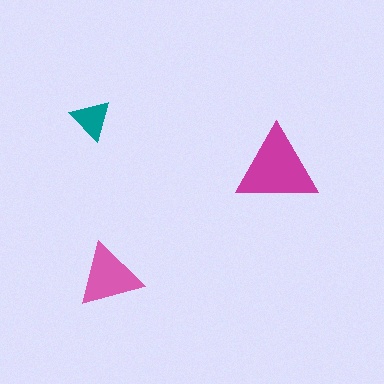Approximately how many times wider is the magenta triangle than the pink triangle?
About 1.5 times wider.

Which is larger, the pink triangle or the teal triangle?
The pink one.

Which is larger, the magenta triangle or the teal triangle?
The magenta one.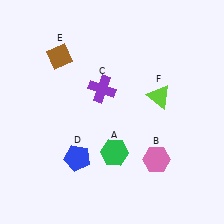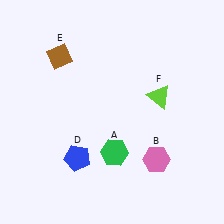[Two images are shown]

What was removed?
The purple cross (C) was removed in Image 2.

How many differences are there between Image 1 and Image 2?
There is 1 difference between the two images.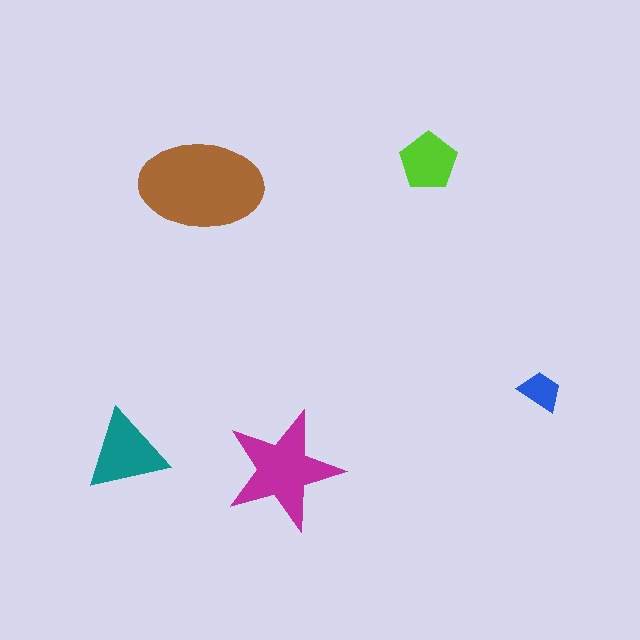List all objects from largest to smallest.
The brown ellipse, the magenta star, the teal triangle, the lime pentagon, the blue trapezoid.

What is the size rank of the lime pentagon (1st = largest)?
4th.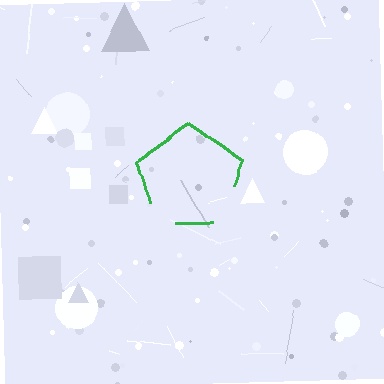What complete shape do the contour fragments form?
The contour fragments form a pentagon.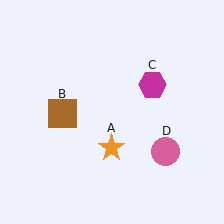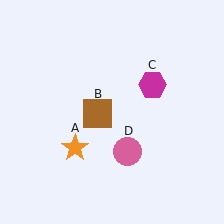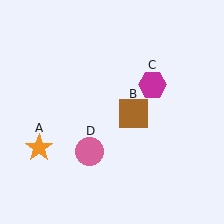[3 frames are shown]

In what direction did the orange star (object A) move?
The orange star (object A) moved left.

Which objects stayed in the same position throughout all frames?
Magenta hexagon (object C) remained stationary.